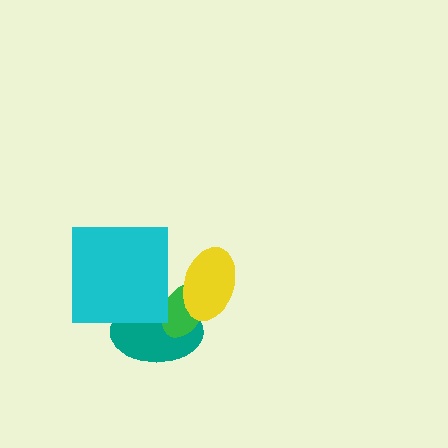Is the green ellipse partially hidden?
Yes, it is partially covered by another shape.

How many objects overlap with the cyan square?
1 object overlaps with the cyan square.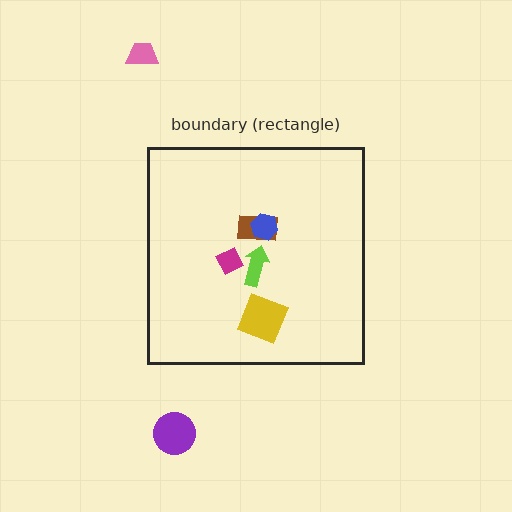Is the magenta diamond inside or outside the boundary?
Inside.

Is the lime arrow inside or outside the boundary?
Inside.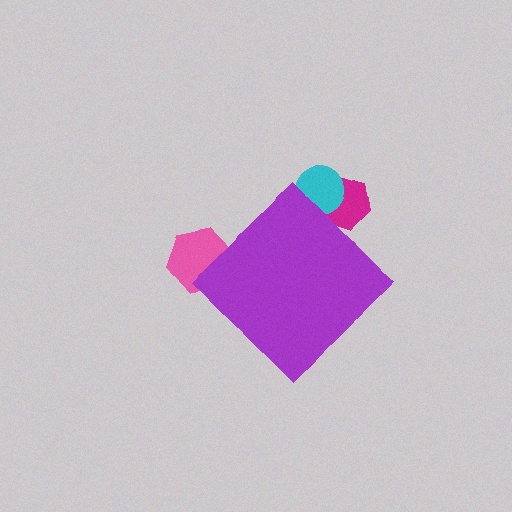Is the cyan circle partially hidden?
Yes, the cyan circle is partially hidden behind the purple diamond.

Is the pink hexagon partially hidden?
Yes, the pink hexagon is partially hidden behind the purple diamond.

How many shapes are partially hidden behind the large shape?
3 shapes are partially hidden.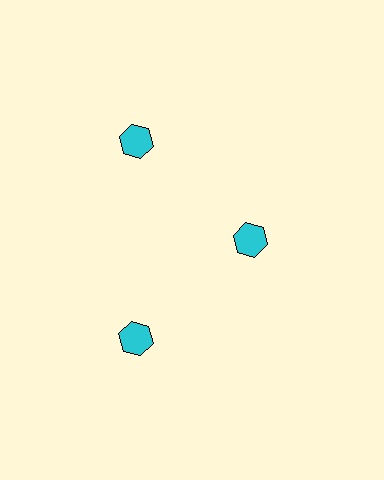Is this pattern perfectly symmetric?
No. The 3 cyan hexagons are arranged in a ring, but one element near the 3 o'clock position is pulled inward toward the center, breaking the 3-fold rotational symmetry.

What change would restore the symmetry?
The symmetry would be restored by moving it outward, back onto the ring so that all 3 hexagons sit at equal angles and equal distance from the center.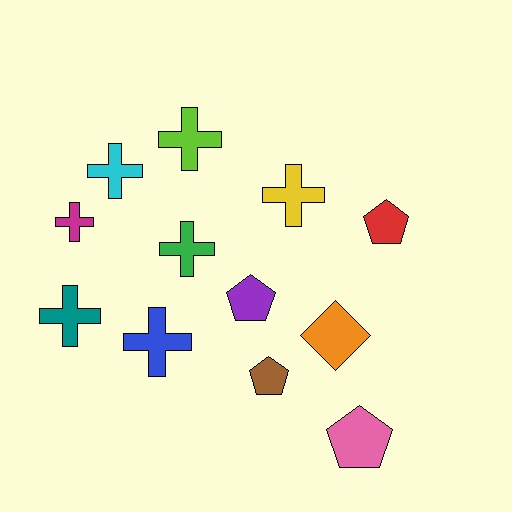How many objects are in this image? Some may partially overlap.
There are 12 objects.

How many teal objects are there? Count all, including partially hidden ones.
There is 1 teal object.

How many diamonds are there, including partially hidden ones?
There is 1 diamond.